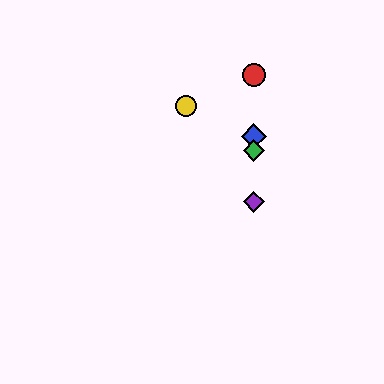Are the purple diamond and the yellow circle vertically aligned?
No, the purple diamond is at x≈254 and the yellow circle is at x≈186.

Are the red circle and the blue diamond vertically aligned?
Yes, both are at x≈254.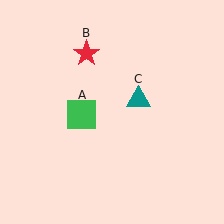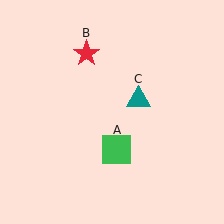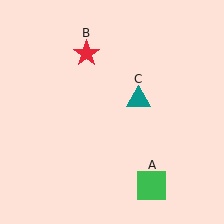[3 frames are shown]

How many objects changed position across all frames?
1 object changed position: green square (object A).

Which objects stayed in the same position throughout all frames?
Red star (object B) and teal triangle (object C) remained stationary.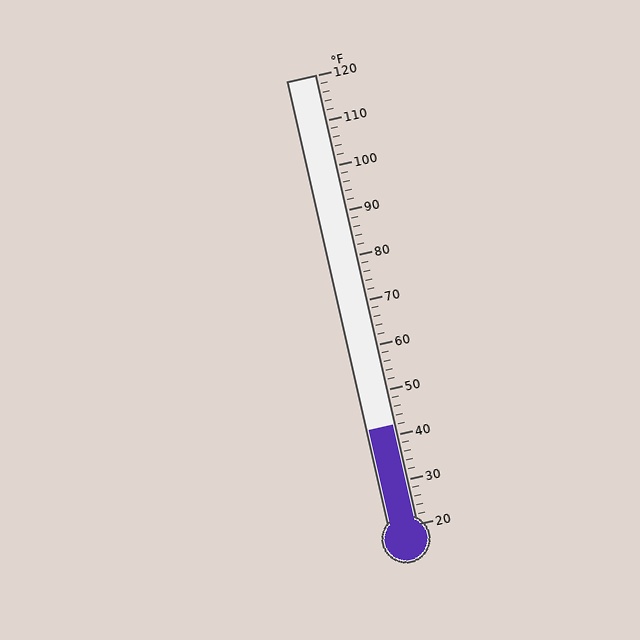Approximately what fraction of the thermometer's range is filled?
The thermometer is filled to approximately 20% of its range.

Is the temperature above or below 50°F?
The temperature is below 50°F.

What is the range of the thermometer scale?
The thermometer scale ranges from 20°F to 120°F.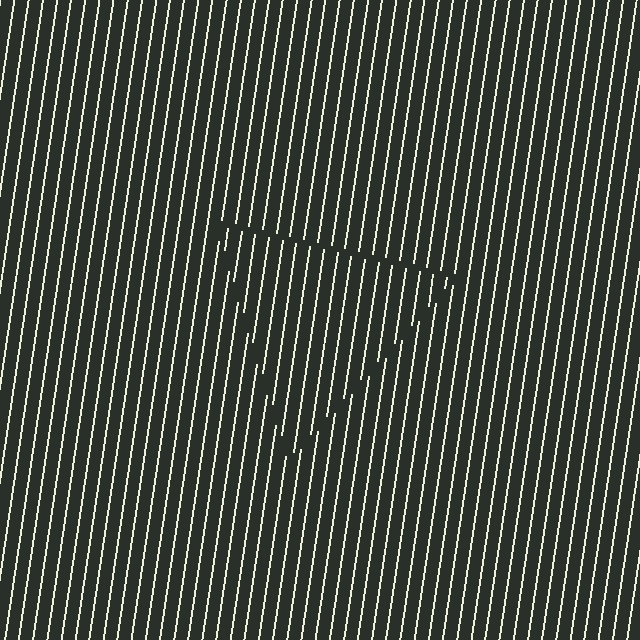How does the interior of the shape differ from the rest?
The interior of the shape contains the same grating, shifted by half a period — the contour is defined by the phase discontinuity where line-ends from the inner and outer gratings abut.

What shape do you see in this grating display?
An illusory triangle. The interior of the shape contains the same grating, shifted by half a period — the contour is defined by the phase discontinuity where line-ends from the inner and outer gratings abut.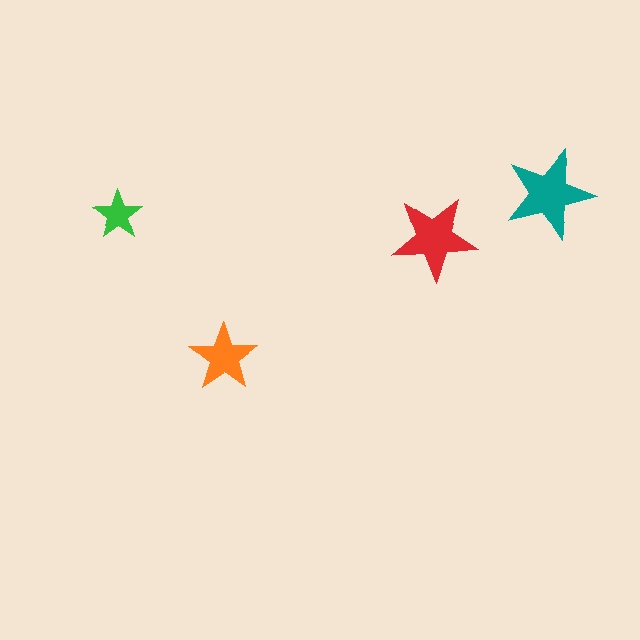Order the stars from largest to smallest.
the teal one, the red one, the orange one, the green one.